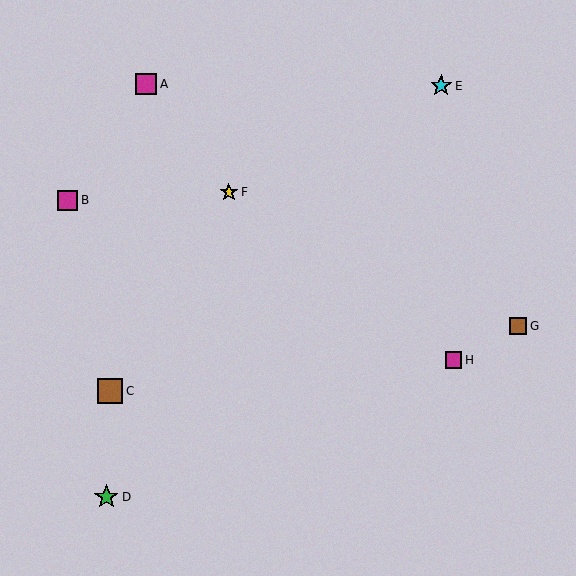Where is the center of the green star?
The center of the green star is at (106, 497).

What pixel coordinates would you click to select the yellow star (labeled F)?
Click at (229, 193) to select the yellow star F.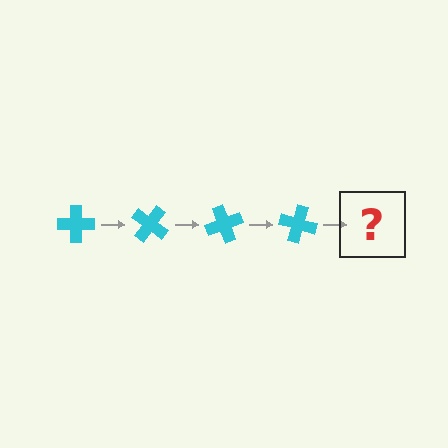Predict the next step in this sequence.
The next step is a cyan cross rotated 140 degrees.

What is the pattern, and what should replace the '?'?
The pattern is that the cross rotates 35 degrees each step. The '?' should be a cyan cross rotated 140 degrees.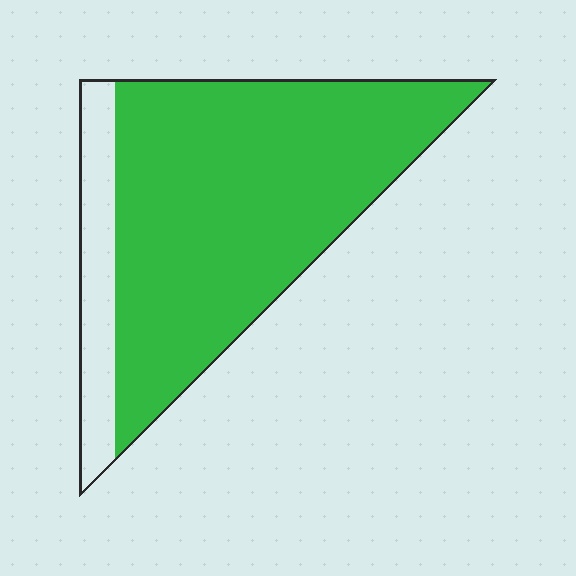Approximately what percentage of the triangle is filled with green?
Approximately 85%.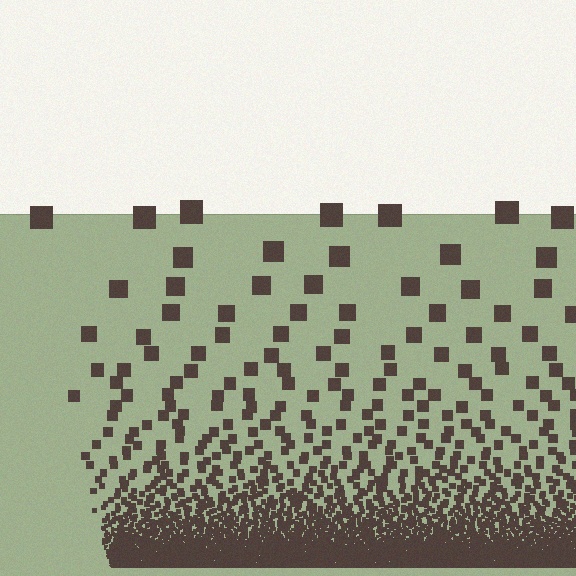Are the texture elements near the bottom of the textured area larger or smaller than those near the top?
Smaller. The gradient is inverted — elements near the bottom are smaller and denser.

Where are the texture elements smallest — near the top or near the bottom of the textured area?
Near the bottom.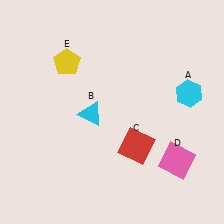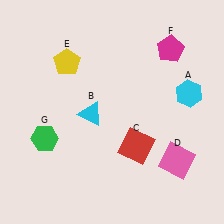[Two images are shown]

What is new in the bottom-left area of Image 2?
A green hexagon (G) was added in the bottom-left area of Image 2.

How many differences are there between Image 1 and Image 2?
There are 2 differences between the two images.